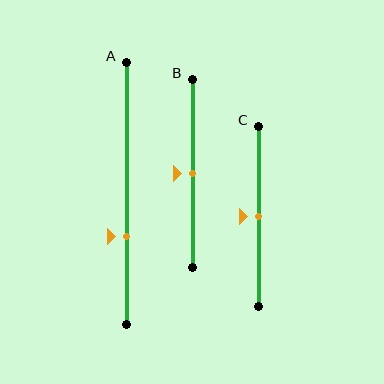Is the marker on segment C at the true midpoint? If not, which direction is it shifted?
Yes, the marker on segment C is at the true midpoint.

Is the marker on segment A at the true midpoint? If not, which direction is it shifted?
No, the marker on segment A is shifted downward by about 16% of the segment length.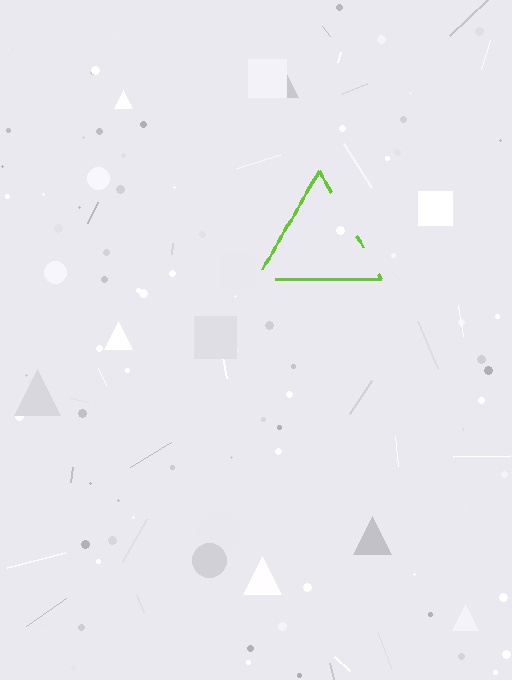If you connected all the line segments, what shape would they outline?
They would outline a triangle.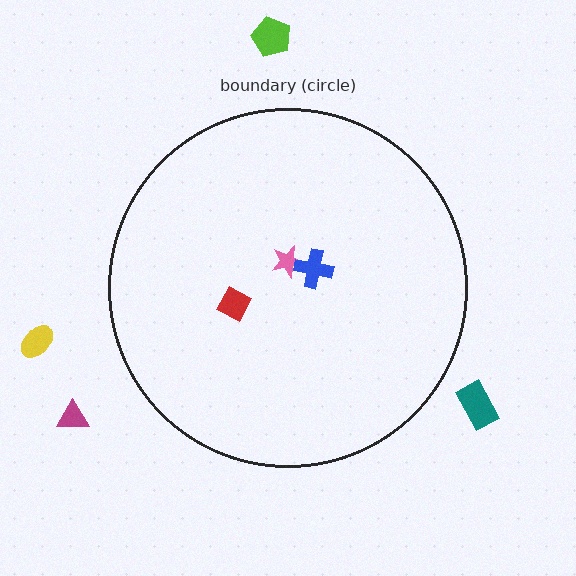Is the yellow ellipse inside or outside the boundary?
Outside.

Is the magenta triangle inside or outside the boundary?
Outside.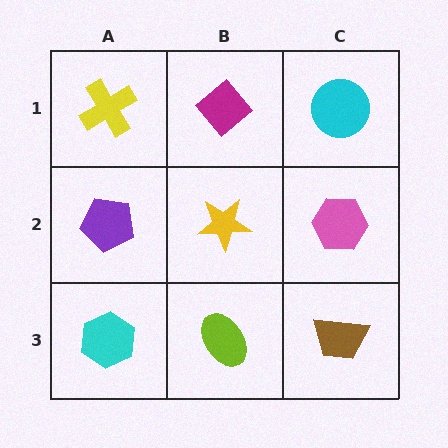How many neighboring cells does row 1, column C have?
2.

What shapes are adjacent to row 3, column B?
A yellow star (row 2, column B), a cyan hexagon (row 3, column A), a brown trapezoid (row 3, column C).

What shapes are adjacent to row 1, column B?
A yellow star (row 2, column B), a yellow cross (row 1, column A), a cyan circle (row 1, column C).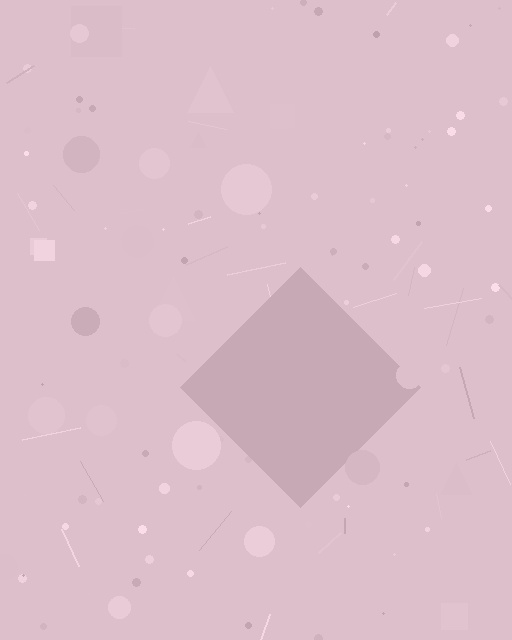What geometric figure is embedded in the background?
A diamond is embedded in the background.